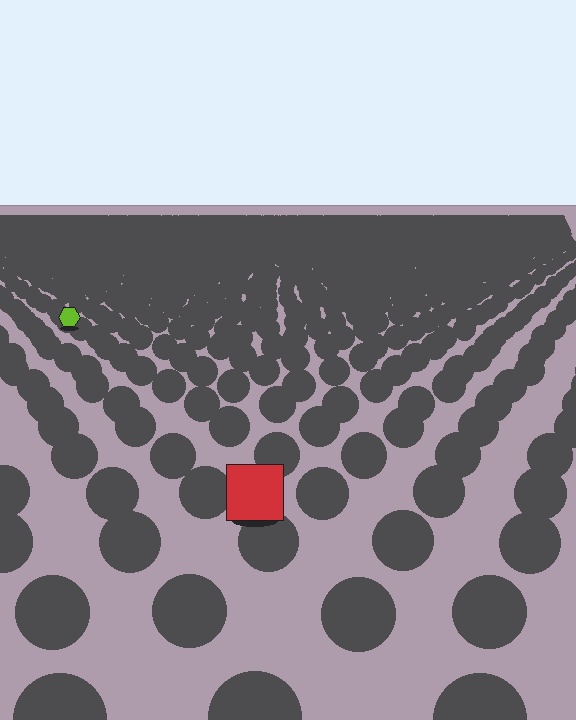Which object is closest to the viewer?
The red square is closest. The texture marks near it are larger and more spread out.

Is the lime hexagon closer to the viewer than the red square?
No. The red square is closer — you can tell from the texture gradient: the ground texture is coarser near it.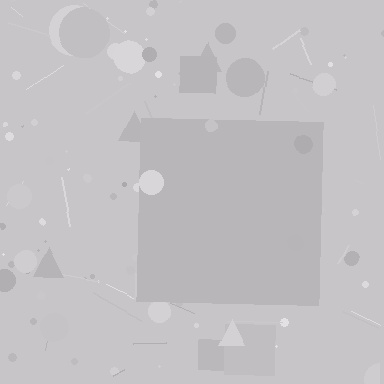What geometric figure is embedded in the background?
A square is embedded in the background.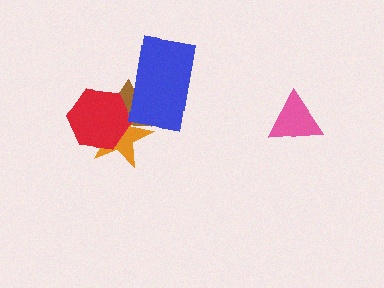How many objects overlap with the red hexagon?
2 objects overlap with the red hexagon.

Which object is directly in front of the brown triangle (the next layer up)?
The red hexagon is directly in front of the brown triangle.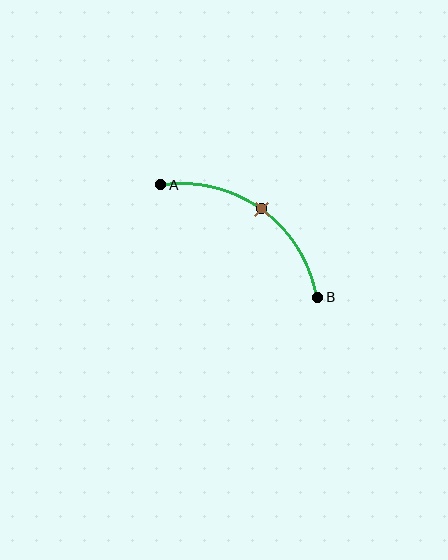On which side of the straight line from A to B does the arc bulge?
The arc bulges above and to the right of the straight line connecting A and B.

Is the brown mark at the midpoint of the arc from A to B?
Yes. The brown mark lies on the arc at equal arc-length from both A and B — it is the arc midpoint.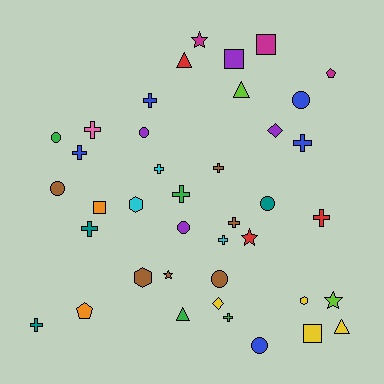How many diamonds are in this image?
There are 2 diamonds.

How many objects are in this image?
There are 40 objects.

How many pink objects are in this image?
There is 1 pink object.